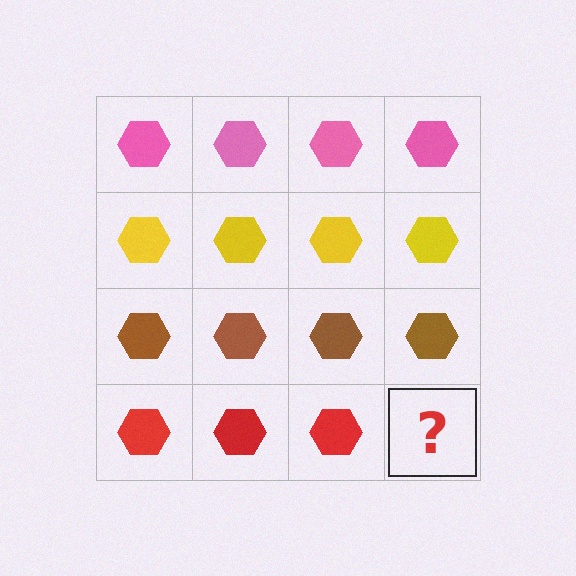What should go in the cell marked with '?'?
The missing cell should contain a red hexagon.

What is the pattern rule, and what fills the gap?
The rule is that each row has a consistent color. The gap should be filled with a red hexagon.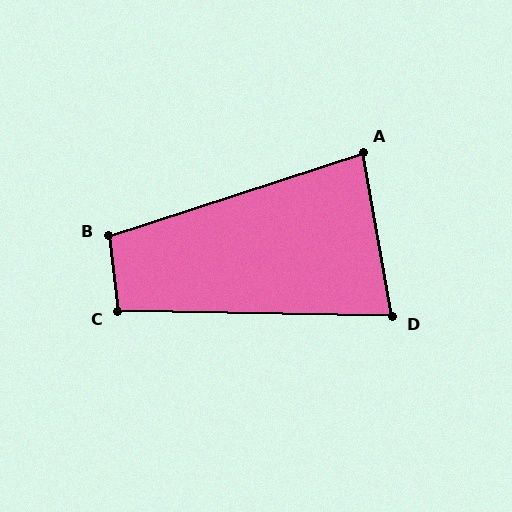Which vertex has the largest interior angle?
B, at approximately 101 degrees.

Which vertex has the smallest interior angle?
D, at approximately 79 degrees.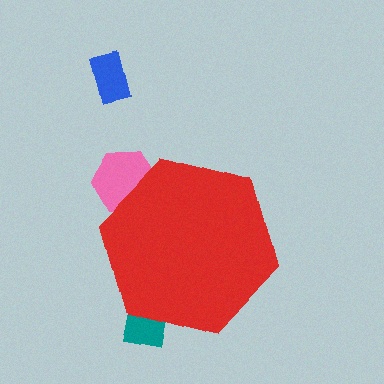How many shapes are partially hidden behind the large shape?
2 shapes are partially hidden.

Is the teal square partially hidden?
Yes, the teal square is partially hidden behind the red hexagon.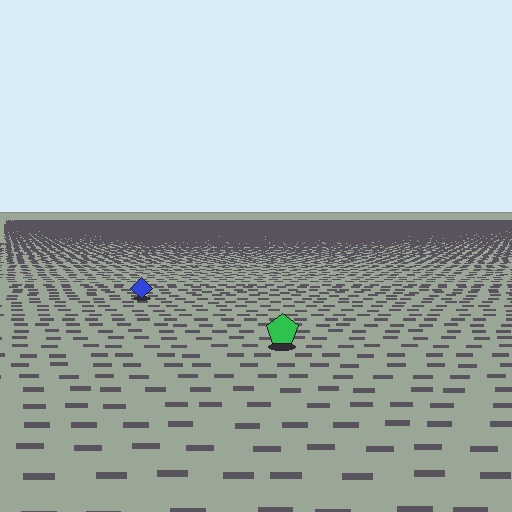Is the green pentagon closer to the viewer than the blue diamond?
Yes. The green pentagon is closer — you can tell from the texture gradient: the ground texture is coarser near it.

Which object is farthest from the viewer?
The blue diamond is farthest from the viewer. It appears smaller and the ground texture around it is denser.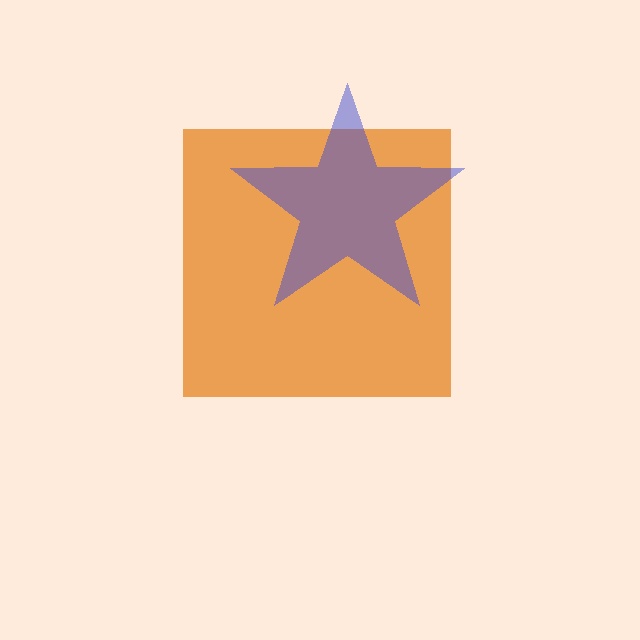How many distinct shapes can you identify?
There are 2 distinct shapes: an orange square, a blue star.